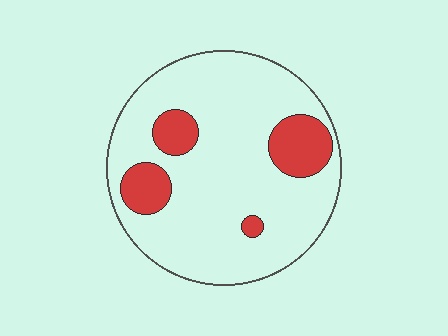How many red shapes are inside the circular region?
4.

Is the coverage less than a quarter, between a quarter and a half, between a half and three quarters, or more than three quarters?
Less than a quarter.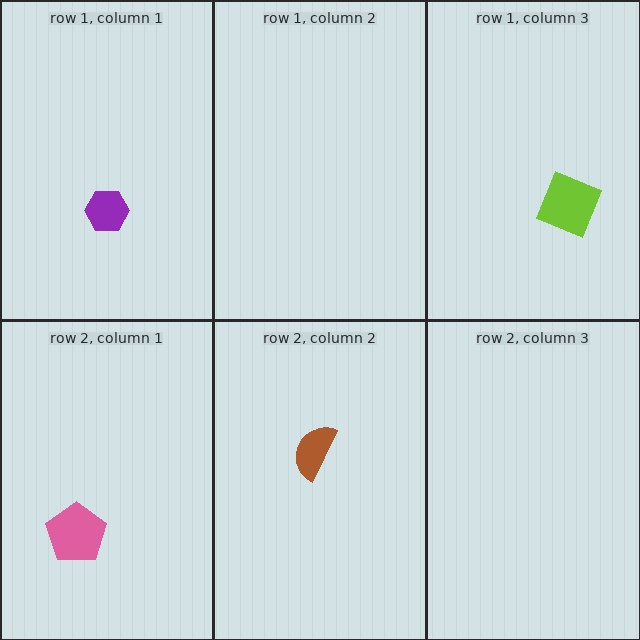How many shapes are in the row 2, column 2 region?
1.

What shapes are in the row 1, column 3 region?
The lime square.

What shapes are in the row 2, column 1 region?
The pink pentagon.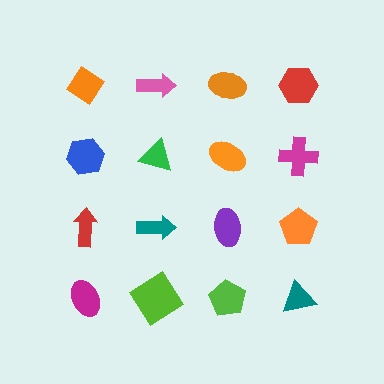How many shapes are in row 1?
4 shapes.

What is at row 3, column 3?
A purple ellipse.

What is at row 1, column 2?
A pink arrow.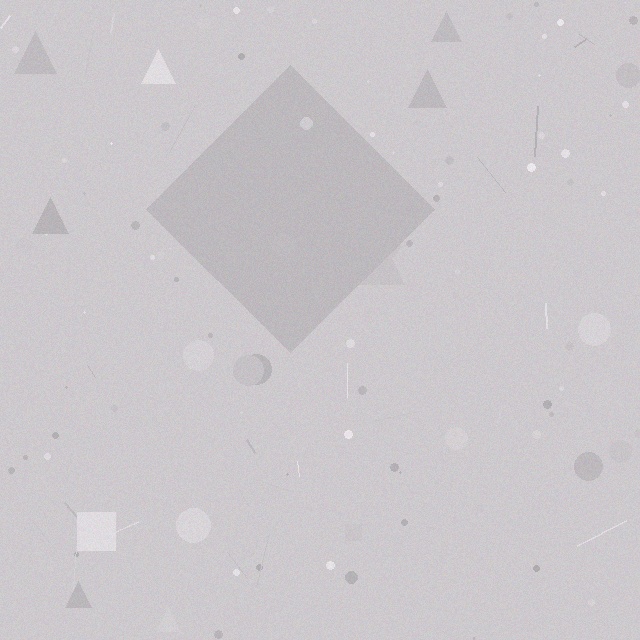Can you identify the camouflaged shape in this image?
The camouflaged shape is a diamond.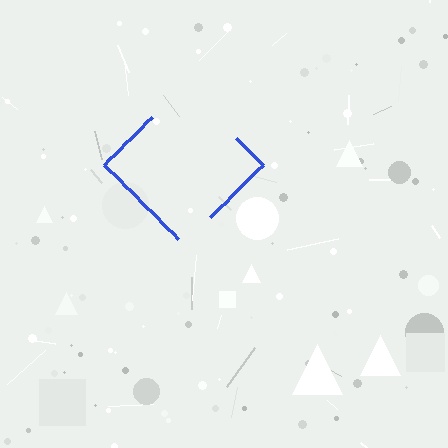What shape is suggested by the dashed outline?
The dashed outline suggests a diamond.